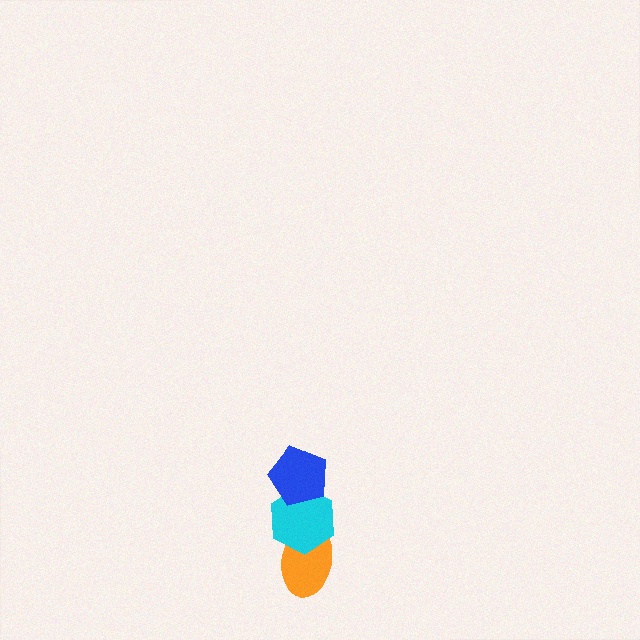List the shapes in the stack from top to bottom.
From top to bottom: the blue pentagon, the cyan hexagon, the orange ellipse.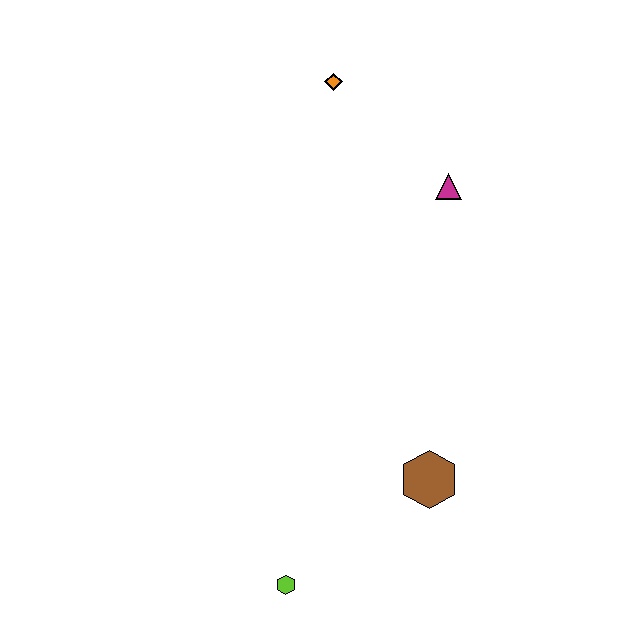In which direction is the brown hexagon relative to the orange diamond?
The brown hexagon is below the orange diamond.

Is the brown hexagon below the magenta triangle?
Yes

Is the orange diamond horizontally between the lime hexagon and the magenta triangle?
Yes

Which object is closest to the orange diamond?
The magenta triangle is closest to the orange diamond.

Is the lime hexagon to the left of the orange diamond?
Yes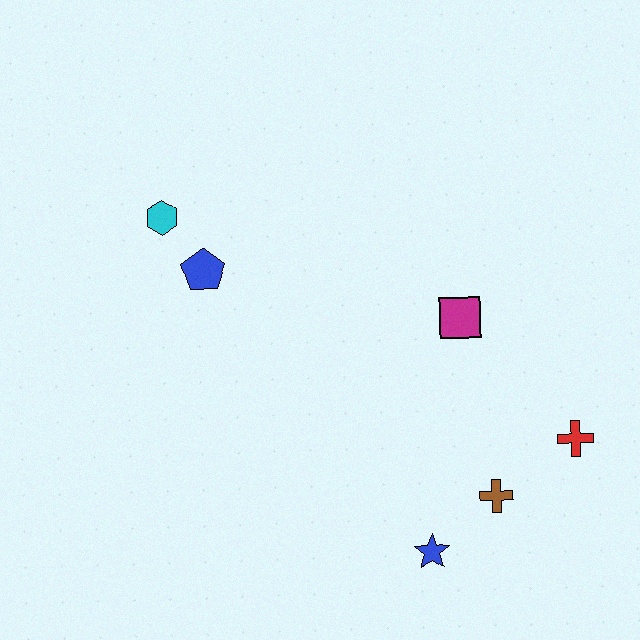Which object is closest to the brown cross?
The blue star is closest to the brown cross.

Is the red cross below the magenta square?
Yes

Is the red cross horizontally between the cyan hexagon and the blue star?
No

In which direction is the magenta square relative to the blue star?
The magenta square is above the blue star.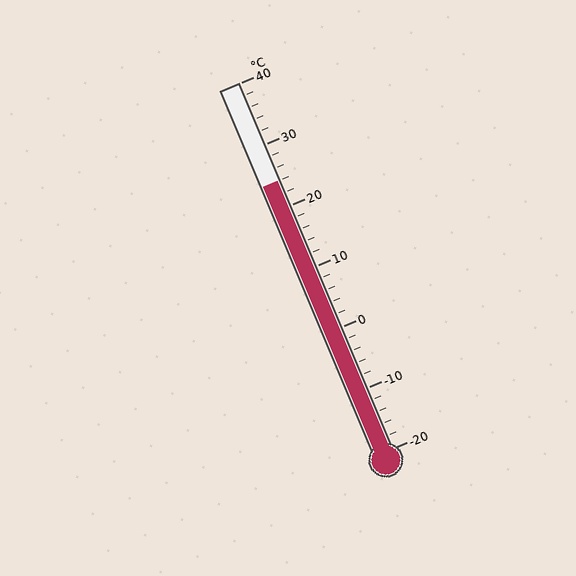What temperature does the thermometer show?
The thermometer shows approximately 24°C.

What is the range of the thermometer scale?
The thermometer scale ranges from -20°C to 40°C.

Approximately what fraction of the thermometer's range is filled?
The thermometer is filled to approximately 75% of its range.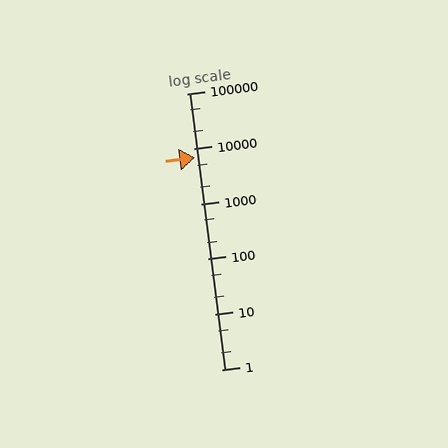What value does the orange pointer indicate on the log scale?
The pointer indicates approximately 6900.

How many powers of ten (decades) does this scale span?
The scale spans 5 decades, from 1 to 100000.